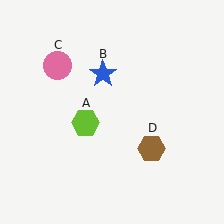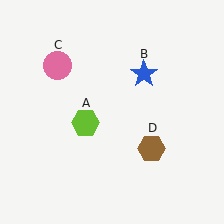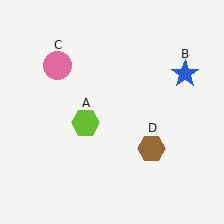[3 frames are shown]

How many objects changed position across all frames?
1 object changed position: blue star (object B).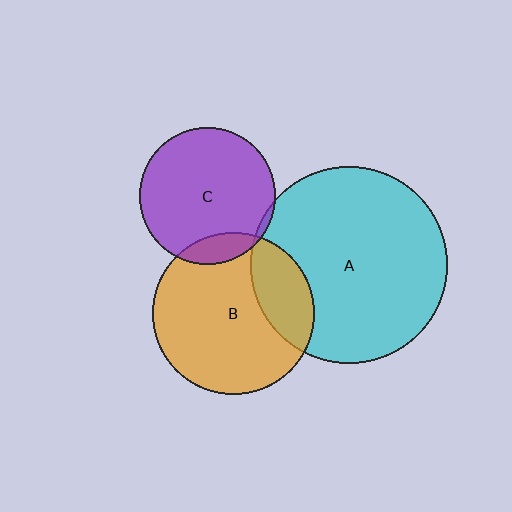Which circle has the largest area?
Circle A (cyan).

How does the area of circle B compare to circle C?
Approximately 1.4 times.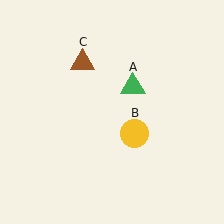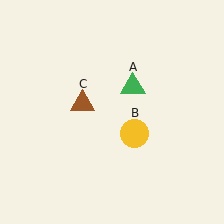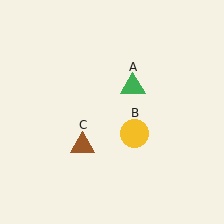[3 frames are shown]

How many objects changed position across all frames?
1 object changed position: brown triangle (object C).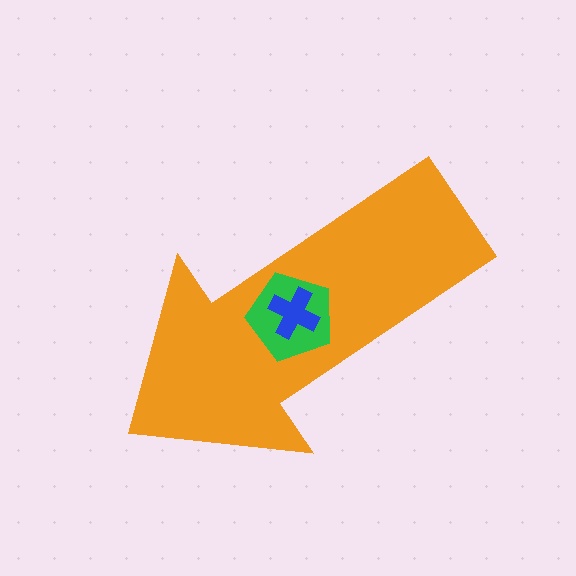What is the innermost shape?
The blue cross.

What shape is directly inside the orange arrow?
The green pentagon.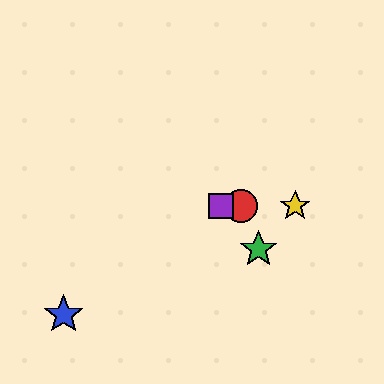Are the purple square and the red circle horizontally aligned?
Yes, both are at y≈206.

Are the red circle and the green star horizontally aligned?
No, the red circle is at y≈206 and the green star is at y≈249.